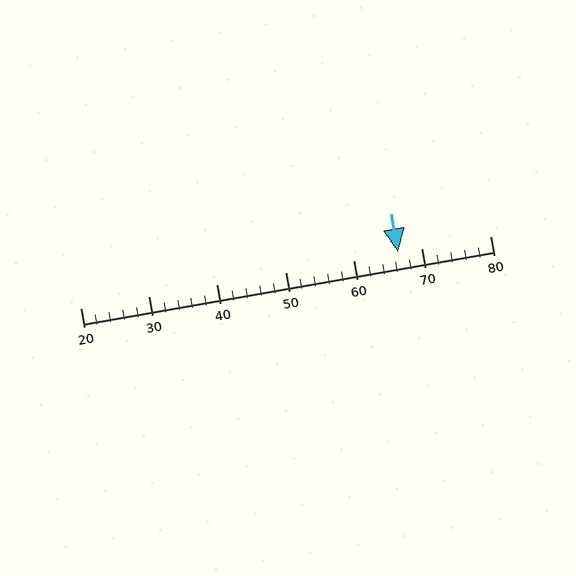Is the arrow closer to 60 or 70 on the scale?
The arrow is closer to 70.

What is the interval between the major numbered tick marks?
The major tick marks are spaced 10 units apart.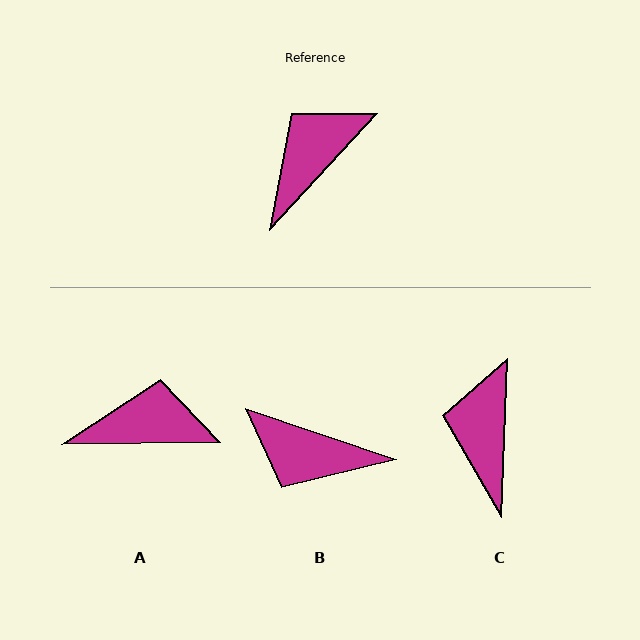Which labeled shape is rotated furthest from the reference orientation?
B, about 114 degrees away.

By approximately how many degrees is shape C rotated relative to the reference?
Approximately 40 degrees counter-clockwise.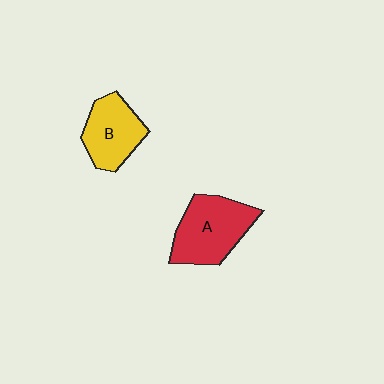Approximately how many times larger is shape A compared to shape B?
Approximately 1.3 times.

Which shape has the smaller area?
Shape B (yellow).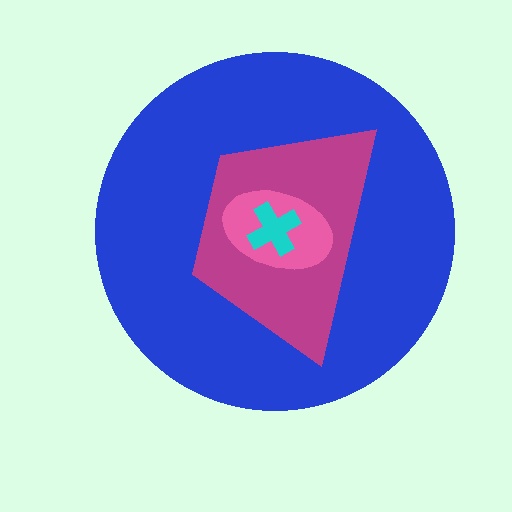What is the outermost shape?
The blue circle.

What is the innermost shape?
The cyan cross.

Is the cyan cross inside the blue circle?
Yes.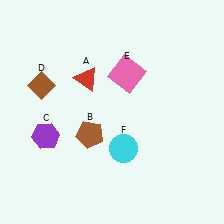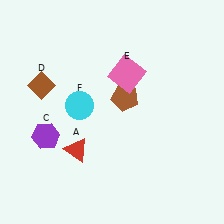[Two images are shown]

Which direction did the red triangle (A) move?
The red triangle (A) moved down.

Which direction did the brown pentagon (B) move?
The brown pentagon (B) moved up.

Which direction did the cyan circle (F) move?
The cyan circle (F) moved left.